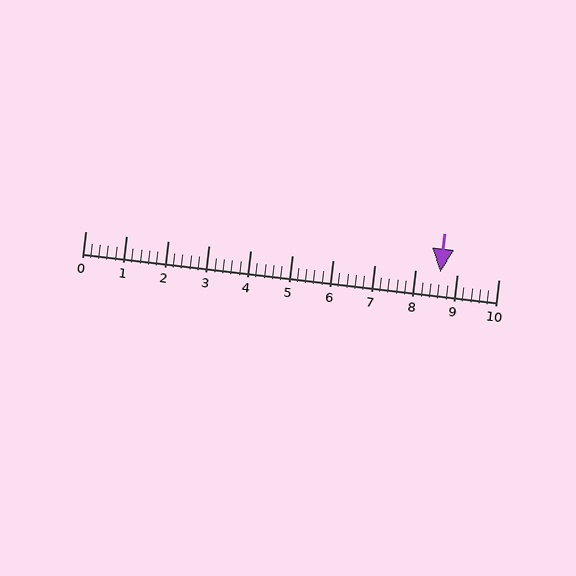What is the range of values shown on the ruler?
The ruler shows values from 0 to 10.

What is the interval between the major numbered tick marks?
The major tick marks are spaced 1 units apart.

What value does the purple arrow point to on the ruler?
The purple arrow points to approximately 8.6.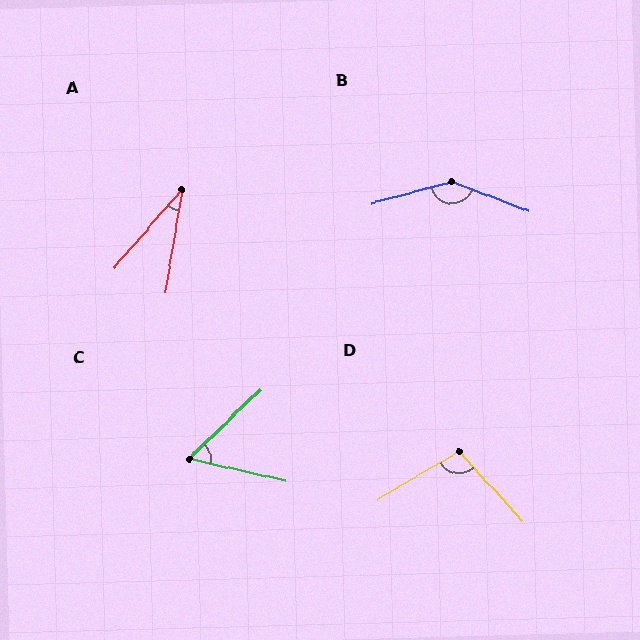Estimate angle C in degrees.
Approximately 56 degrees.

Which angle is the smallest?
A, at approximately 31 degrees.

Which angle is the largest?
B, at approximately 144 degrees.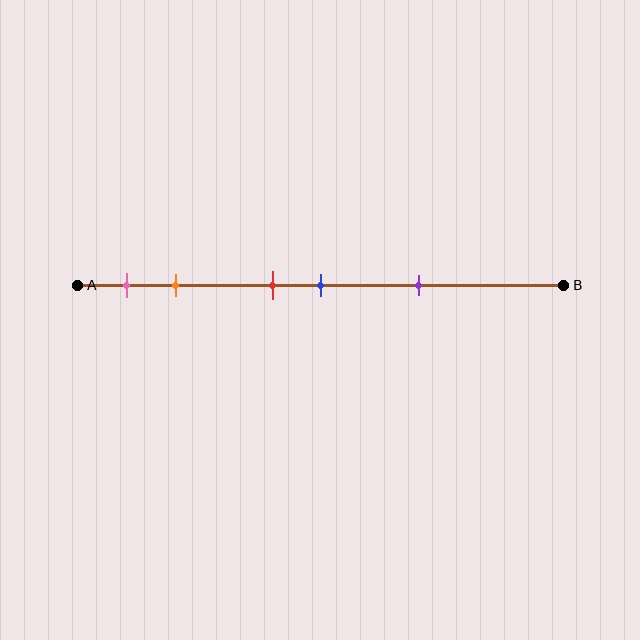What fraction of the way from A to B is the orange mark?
The orange mark is approximately 20% (0.2) of the way from A to B.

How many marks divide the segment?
There are 5 marks dividing the segment.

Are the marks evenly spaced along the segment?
No, the marks are not evenly spaced.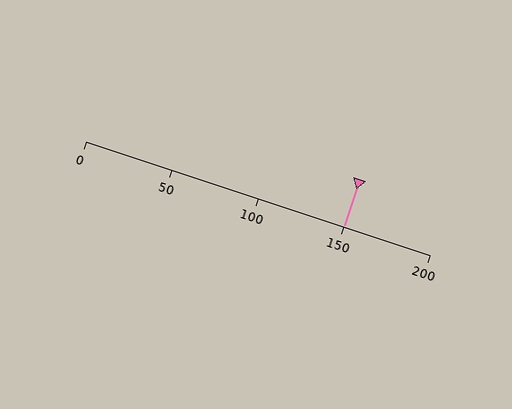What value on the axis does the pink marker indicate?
The marker indicates approximately 150.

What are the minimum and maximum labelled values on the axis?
The axis runs from 0 to 200.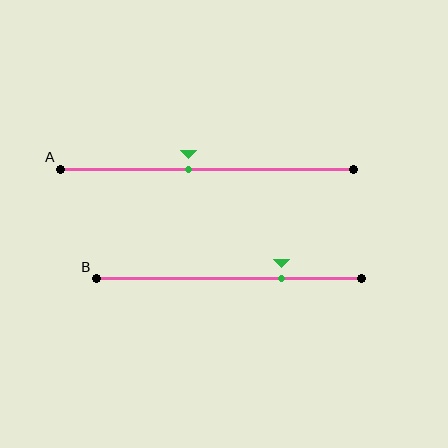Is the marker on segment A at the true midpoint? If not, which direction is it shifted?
No, the marker on segment A is shifted to the left by about 6% of the segment length.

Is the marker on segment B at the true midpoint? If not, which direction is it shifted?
No, the marker on segment B is shifted to the right by about 20% of the segment length.